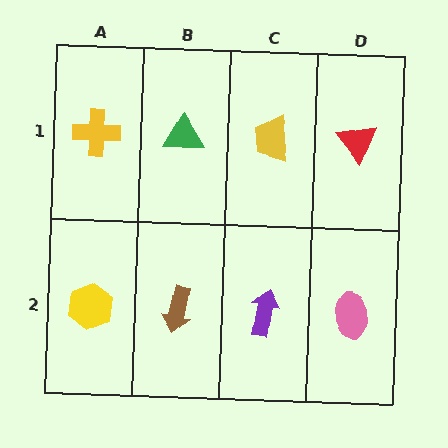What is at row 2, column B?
A brown arrow.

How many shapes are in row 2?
4 shapes.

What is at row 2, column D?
A pink ellipse.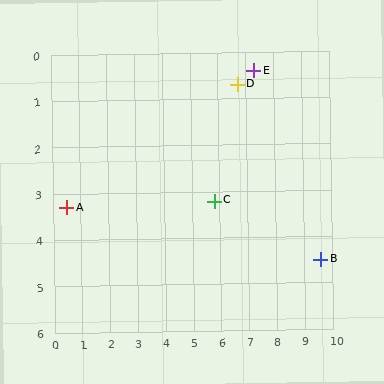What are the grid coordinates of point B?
Point B is at approximately (9.6, 4.5).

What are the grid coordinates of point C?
Point C is at approximately (5.8, 3.2).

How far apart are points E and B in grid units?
Points E and B are about 4.7 grid units apart.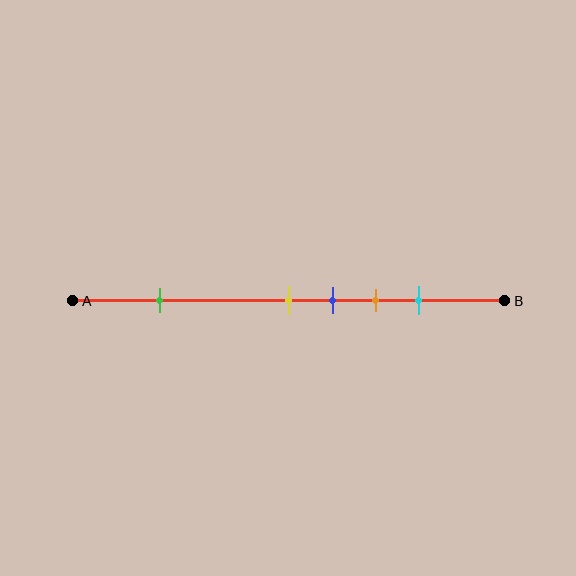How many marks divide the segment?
There are 5 marks dividing the segment.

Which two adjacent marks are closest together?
The yellow and blue marks are the closest adjacent pair.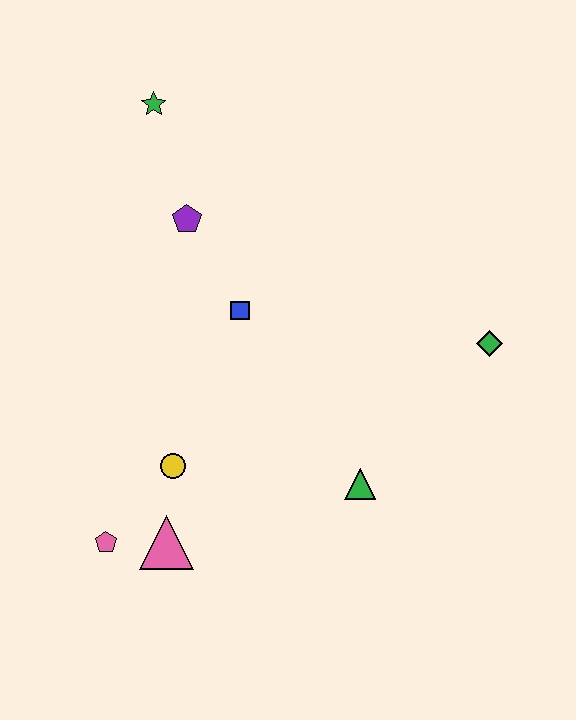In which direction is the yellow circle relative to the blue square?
The yellow circle is below the blue square.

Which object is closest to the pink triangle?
The pink pentagon is closest to the pink triangle.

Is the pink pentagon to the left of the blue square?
Yes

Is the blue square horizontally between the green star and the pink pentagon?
No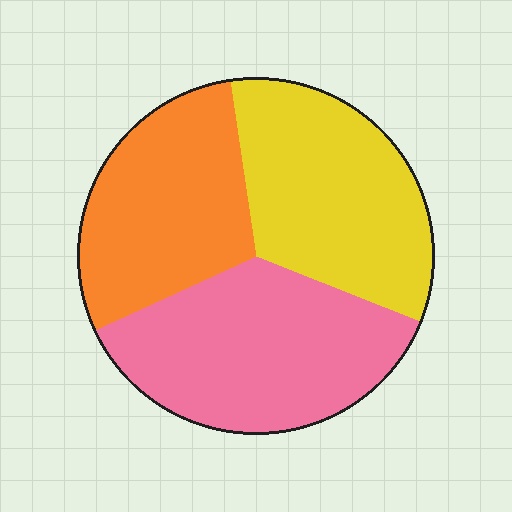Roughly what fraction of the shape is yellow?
Yellow covers 33% of the shape.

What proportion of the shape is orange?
Orange takes up about one third (1/3) of the shape.